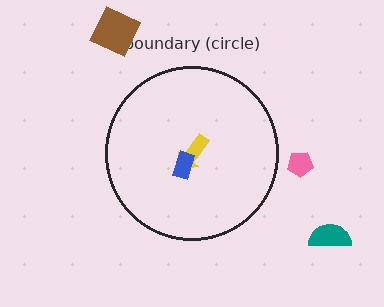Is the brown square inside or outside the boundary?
Outside.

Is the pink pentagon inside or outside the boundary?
Outside.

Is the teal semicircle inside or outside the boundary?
Outside.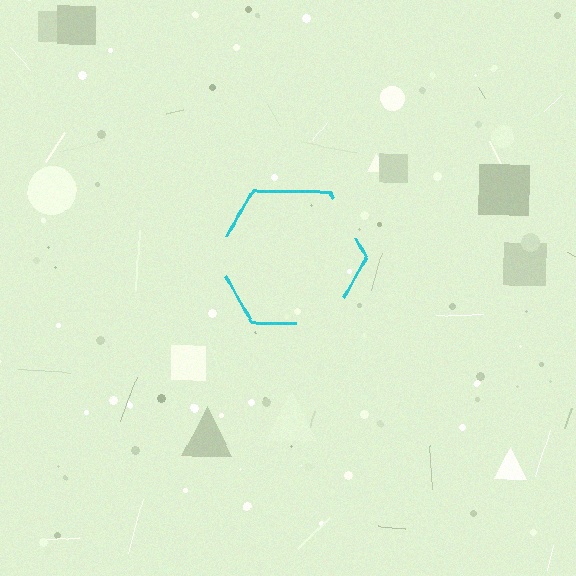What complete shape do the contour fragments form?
The contour fragments form a hexagon.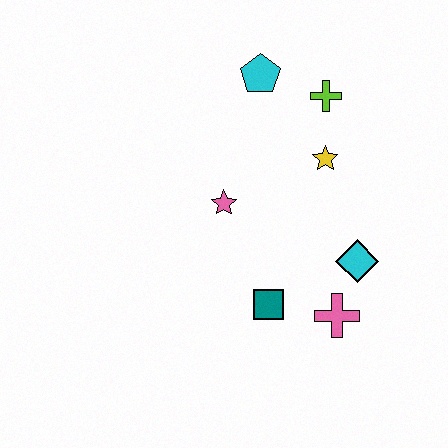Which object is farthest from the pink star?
The pink cross is farthest from the pink star.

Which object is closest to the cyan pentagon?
The lime cross is closest to the cyan pentagon.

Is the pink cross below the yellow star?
Yes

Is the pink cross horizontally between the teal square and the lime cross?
No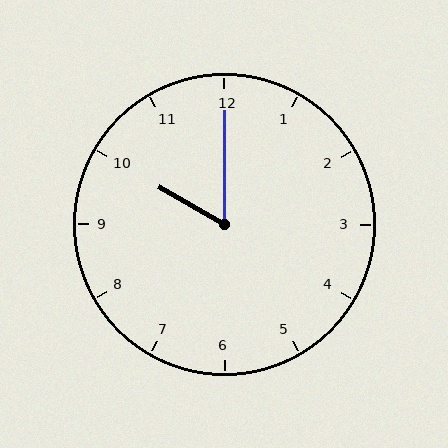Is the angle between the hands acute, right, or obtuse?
It is acute.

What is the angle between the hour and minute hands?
Approximately 60 degrees.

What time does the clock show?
10:00.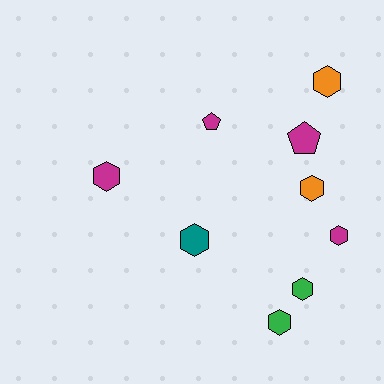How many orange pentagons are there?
There are no orange pentagons.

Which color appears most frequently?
Magenta, with 4 objects.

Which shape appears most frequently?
Hexagon, with 7 objects.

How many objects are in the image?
There are 9 objects.